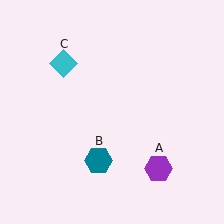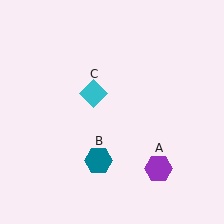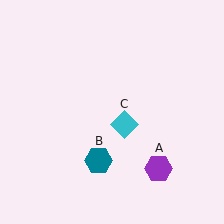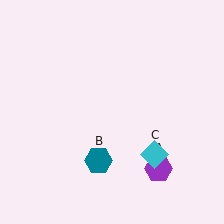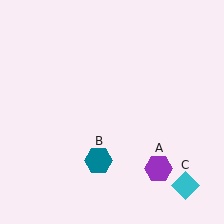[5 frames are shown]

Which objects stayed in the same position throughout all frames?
Purple hexagon (object A) and teal hexagon (object B) remained stationary.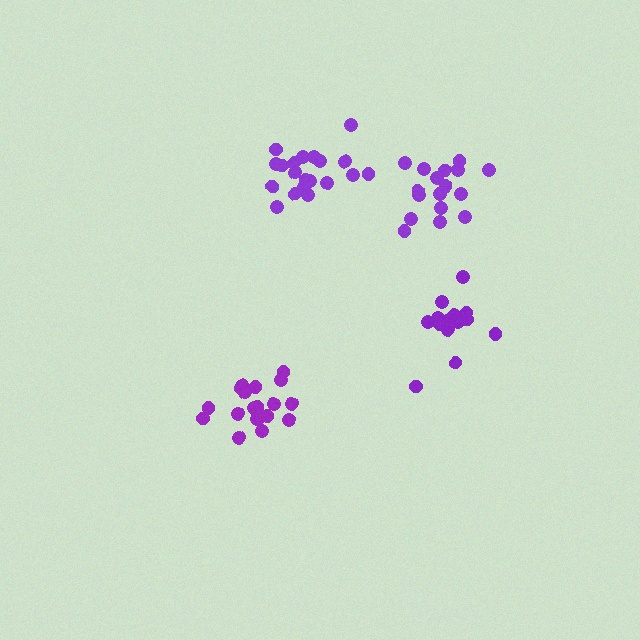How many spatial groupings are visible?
There are 4 spatial groupings.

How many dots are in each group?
Group 1: 15 dots, Group 2: 20 dots, Group 3: 17 dots, Group 4: 20 dots (72 total).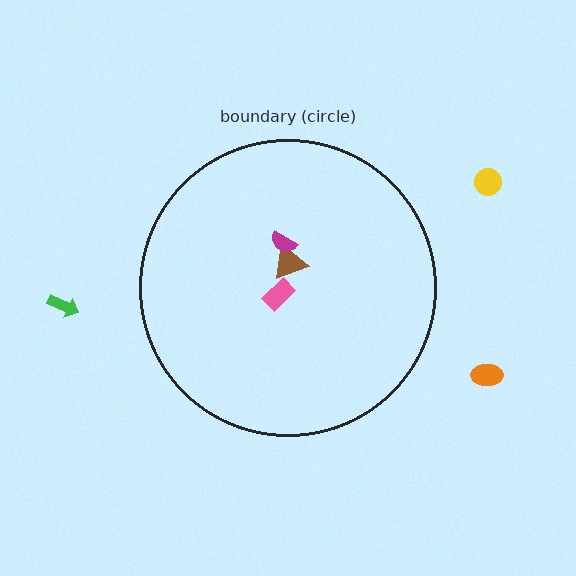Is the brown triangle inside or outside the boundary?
Inside.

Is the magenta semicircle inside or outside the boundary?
Inside.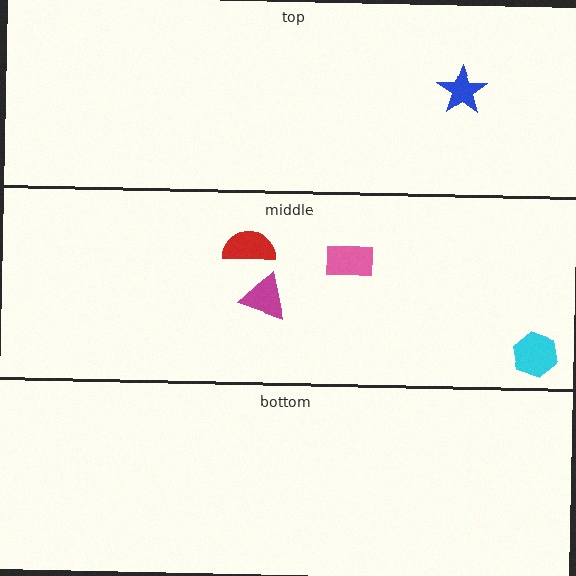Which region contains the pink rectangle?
The middle region.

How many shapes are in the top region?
1.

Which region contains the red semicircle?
The middle region.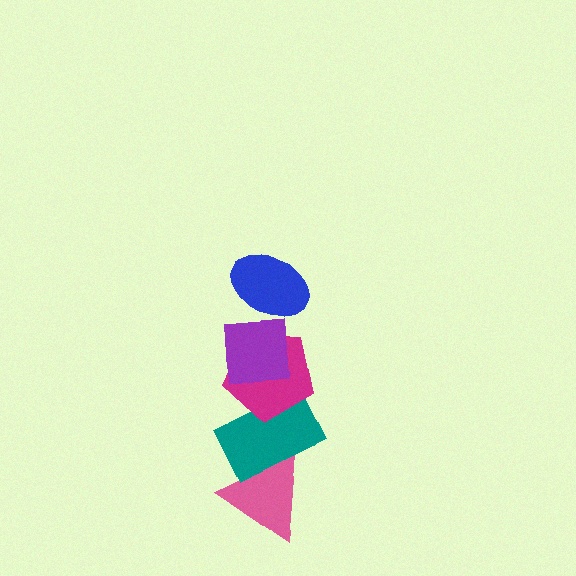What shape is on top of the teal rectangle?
The magenta pentagon is on top of the teal rectangle.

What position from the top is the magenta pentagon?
The magenta pentagon is 3rd from the top.